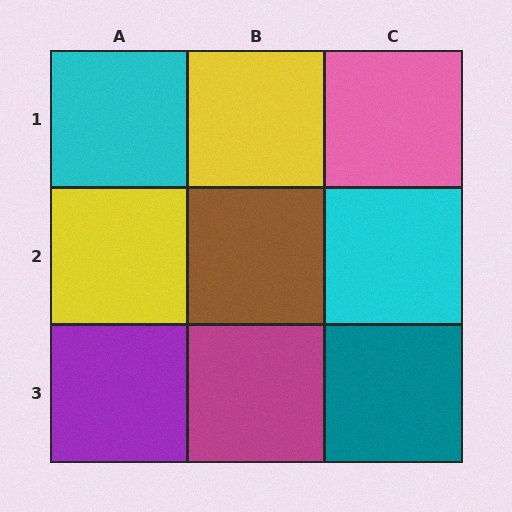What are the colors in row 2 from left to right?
Yellow, brown, cyan.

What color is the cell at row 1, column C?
Pink.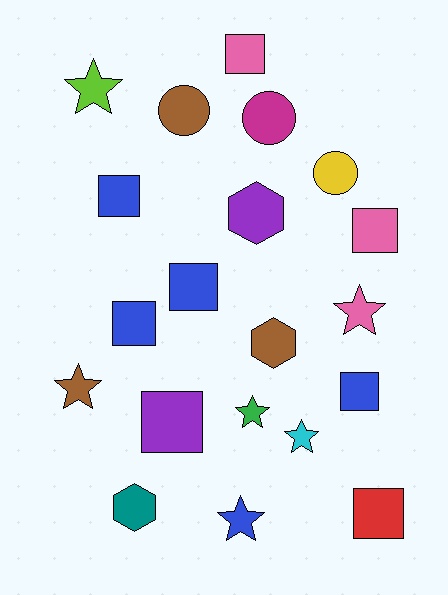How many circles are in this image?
There are 3 circles.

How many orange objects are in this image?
There are no orange objects.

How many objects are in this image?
There are 20 objects.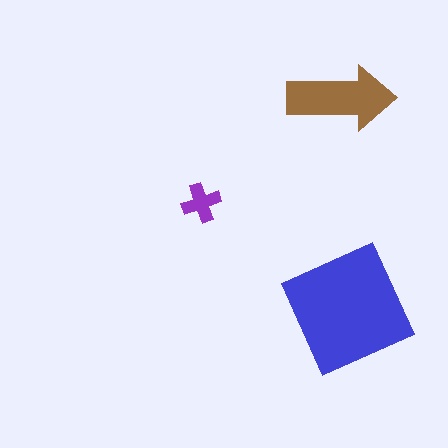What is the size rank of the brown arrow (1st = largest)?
2nd.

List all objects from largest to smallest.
The blue square, the brown arrow, the purple cross.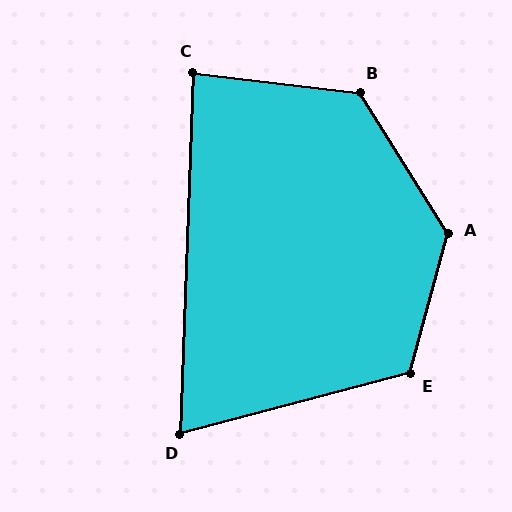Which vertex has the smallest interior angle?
D, at approximately 73 degrees.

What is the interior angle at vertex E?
Approximately 120 degrees (obtuse).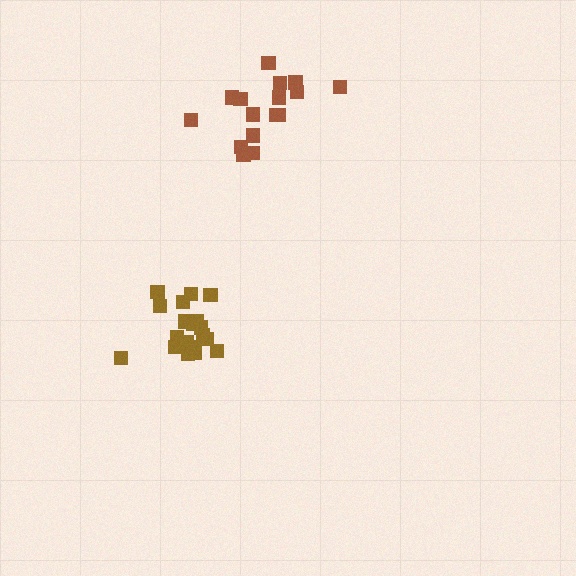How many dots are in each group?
Group 1: 16 dots, Group 2: 20 dots (36 total).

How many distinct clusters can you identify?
There are 2 distinct clusters.